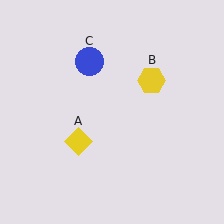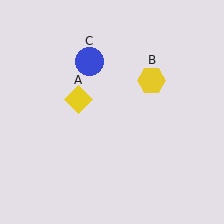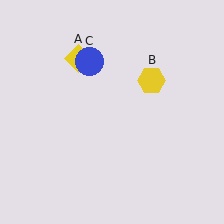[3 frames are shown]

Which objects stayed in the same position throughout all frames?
Yellow hexagon (object B) and blue circle (object C) remained stationary.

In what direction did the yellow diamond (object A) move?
The yellow diamond (object A) moved up.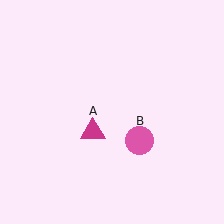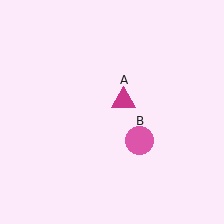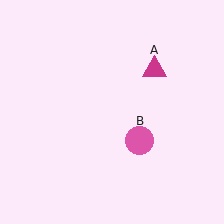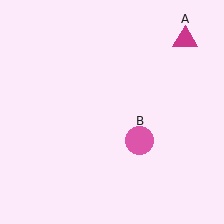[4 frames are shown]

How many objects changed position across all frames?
1 object changed position: magenta triangle (object A).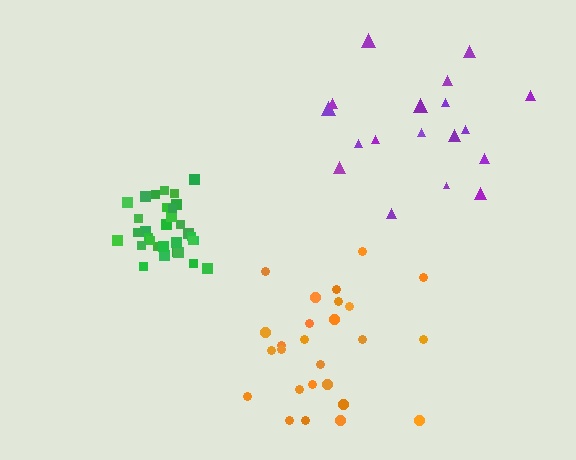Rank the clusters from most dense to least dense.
green, orange, purple.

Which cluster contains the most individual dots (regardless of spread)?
Green (32).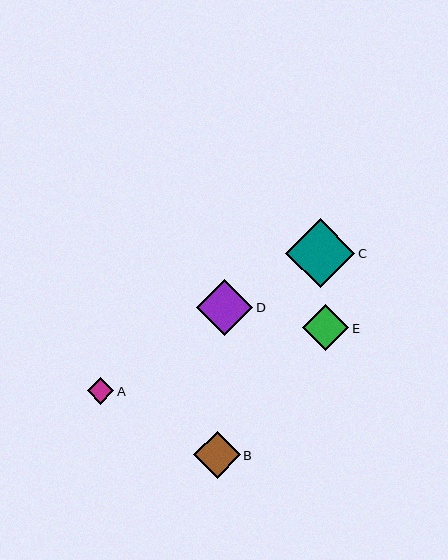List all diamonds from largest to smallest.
From largest to smallest: C, D, B, E, A.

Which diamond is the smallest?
Diamond A is the smallest with a size of approximately 26 pixels.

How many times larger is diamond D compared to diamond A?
Diamond D is approximately 2.1 times the size of diamond A.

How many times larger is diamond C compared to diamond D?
Diamond C is approximately 1.2 times the size of diamond D.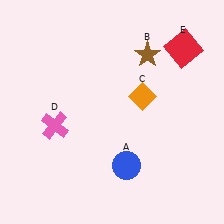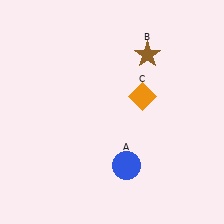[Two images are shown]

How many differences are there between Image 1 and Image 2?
There are 2 differences between the two images.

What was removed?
The pink cross (D), the red square (E) were removed in Image 2.